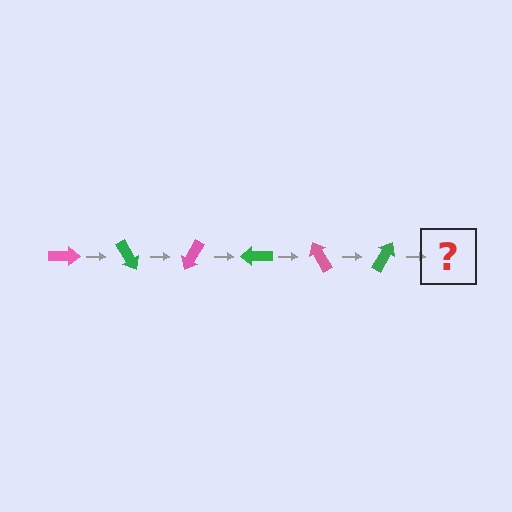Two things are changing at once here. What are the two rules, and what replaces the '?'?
The two rules are that it rotates 60 degrees each step and the color cycles through pink and green. The '?' should be a pink arrow, rotated 360 degrees from the start.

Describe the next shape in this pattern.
It should be a pink arrow, rotated 360 degrees from the start.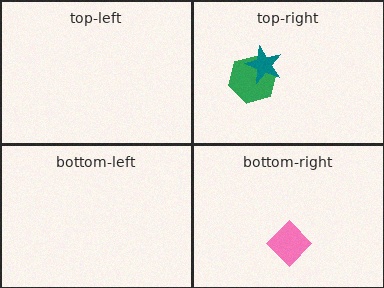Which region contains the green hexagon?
The top-right region.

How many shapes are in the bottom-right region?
1.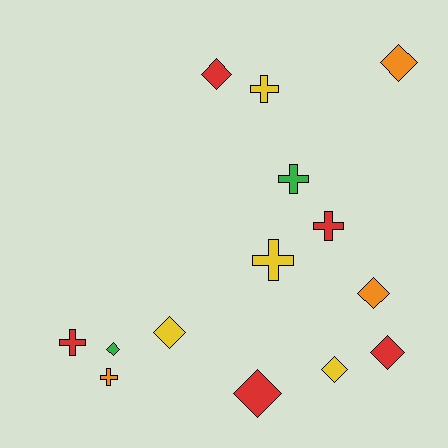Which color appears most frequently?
Red, with 5 objects.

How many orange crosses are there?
There is 1 orange cross.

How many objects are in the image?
There are 14 objects.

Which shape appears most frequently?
Diamond, with 8 objects.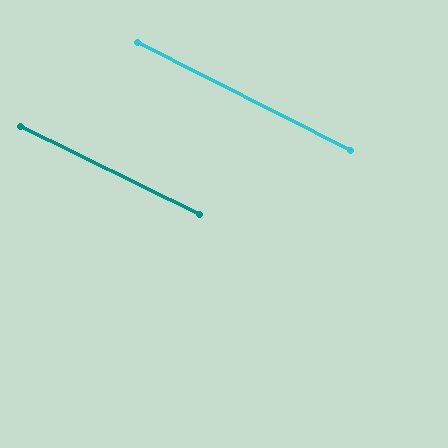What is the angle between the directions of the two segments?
Approximately 1 degree.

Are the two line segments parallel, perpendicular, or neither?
Parallel — their directions differ by only 1.0°.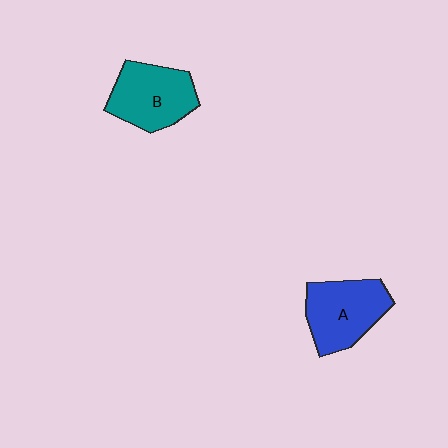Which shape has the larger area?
Shape A (blue).